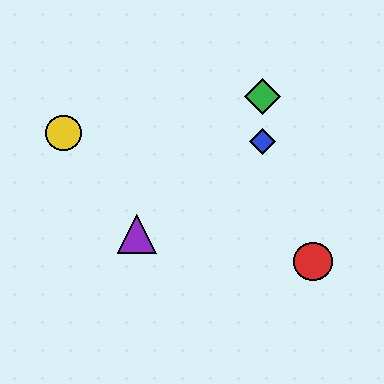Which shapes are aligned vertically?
The blue diamond, the green diamond are aligned vertically.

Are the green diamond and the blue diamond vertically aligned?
Yes, both are at x≈263.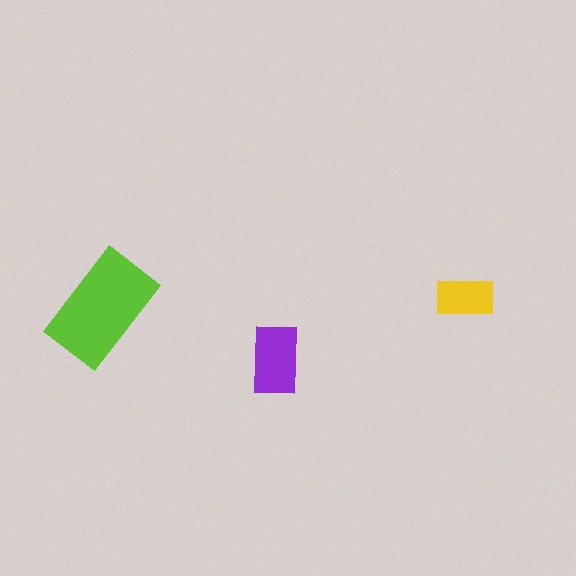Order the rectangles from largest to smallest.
the lime one, the purple one, the yellow one.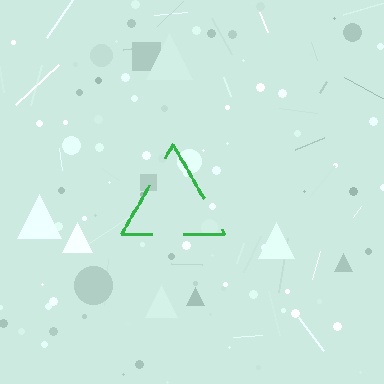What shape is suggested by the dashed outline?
The dashed outline suggests a triangle.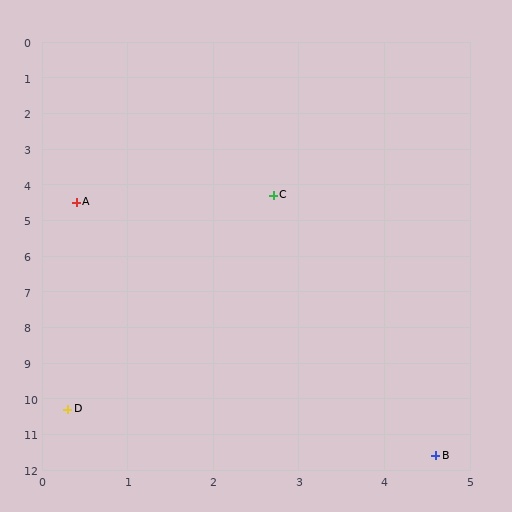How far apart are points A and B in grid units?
Points A and B are about 8.2 grid units apart.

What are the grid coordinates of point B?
Point B is at approximately (4.6, 11.6).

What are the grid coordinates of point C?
Point C is at approximately (2.7, 4.3).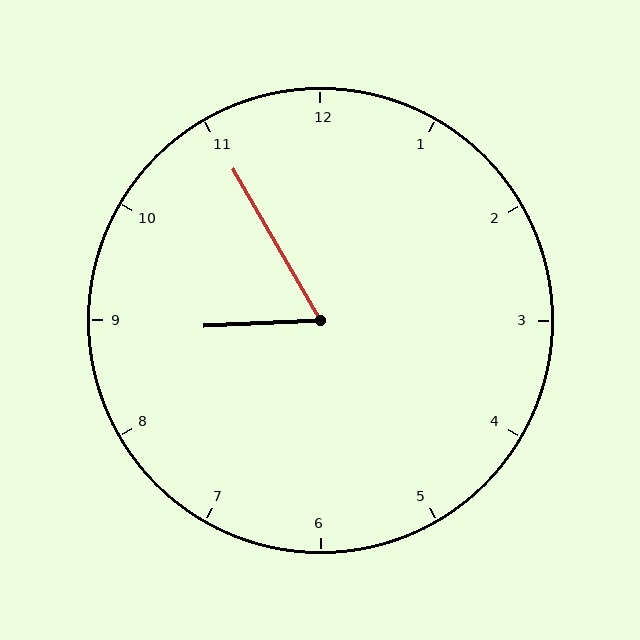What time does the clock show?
8:55.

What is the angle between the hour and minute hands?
Approximately 62 degrees.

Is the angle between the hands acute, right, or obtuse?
It is acute.